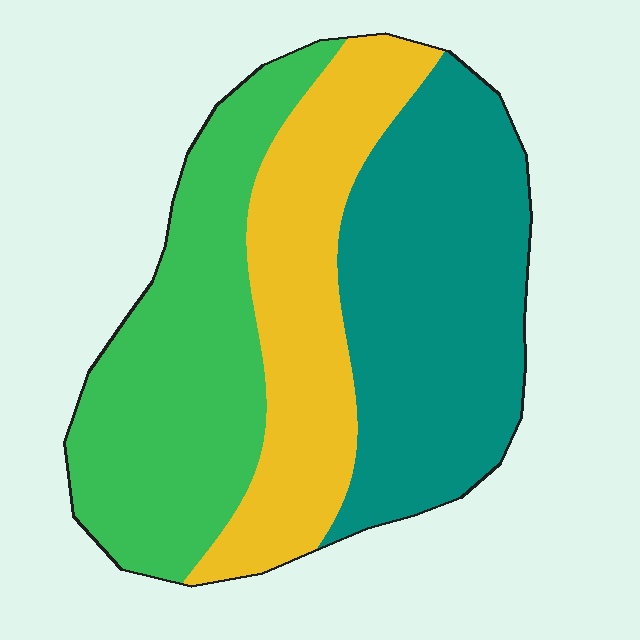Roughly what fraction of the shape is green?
Green takes up about one third (1/3) of the shape.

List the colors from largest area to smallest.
From largest to smallest: teal, green, yellow.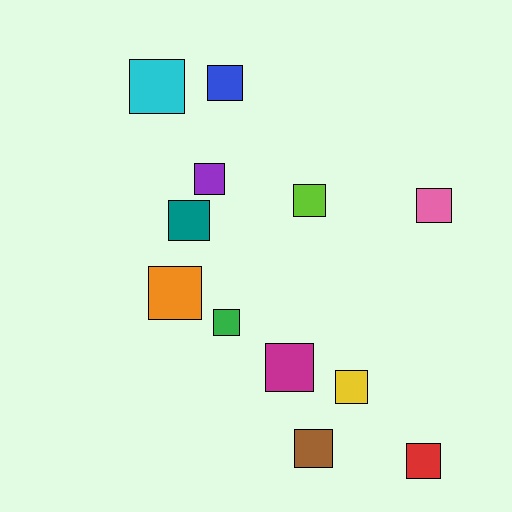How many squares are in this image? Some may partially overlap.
There are 12 squares.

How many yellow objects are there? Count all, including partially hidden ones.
There is 1 yellow object.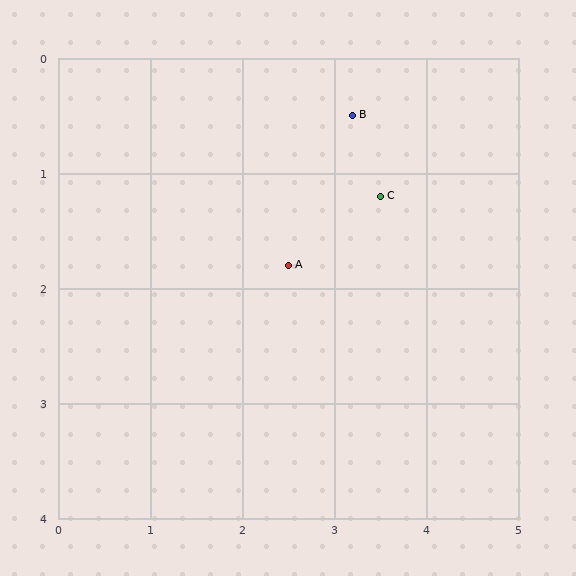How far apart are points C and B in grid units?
Points C and B are about 0.8 grid units apart.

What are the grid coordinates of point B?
Point B is at approximately (3.2, 0.5).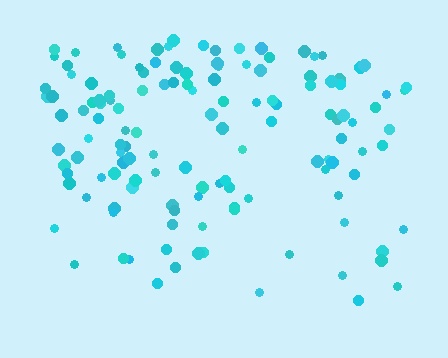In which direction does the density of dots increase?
From bottom to top, with the top side densest.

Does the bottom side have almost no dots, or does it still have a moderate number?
Still a moderate number, just noticeably fewer than the top.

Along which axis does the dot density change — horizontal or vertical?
Vertical.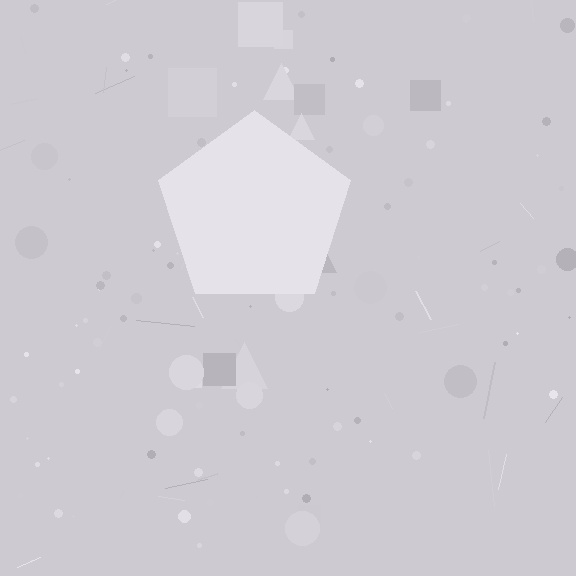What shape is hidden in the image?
A pentagon is hidden in the image.